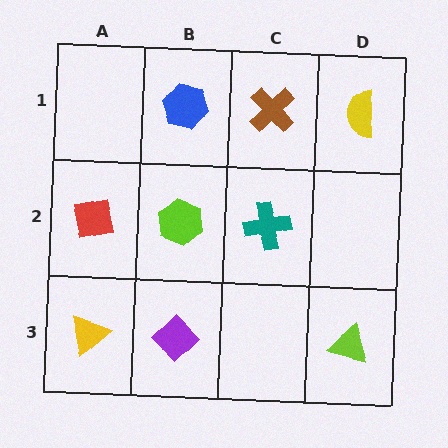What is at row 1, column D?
A yellow semicircle.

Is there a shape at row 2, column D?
No, that cell is empty.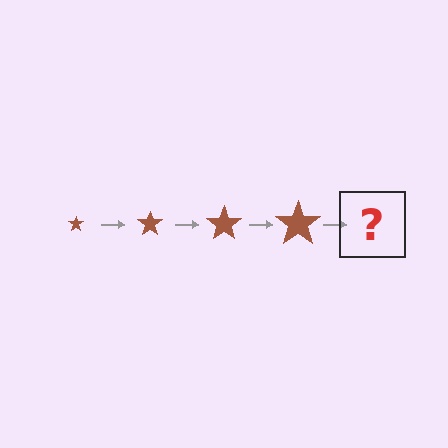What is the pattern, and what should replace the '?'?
The pattern is that the star gets progressively larger each step. The '?' should be a brown star, larger than the previous one.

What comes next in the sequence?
The next element should be a brown star, larger than the previous one.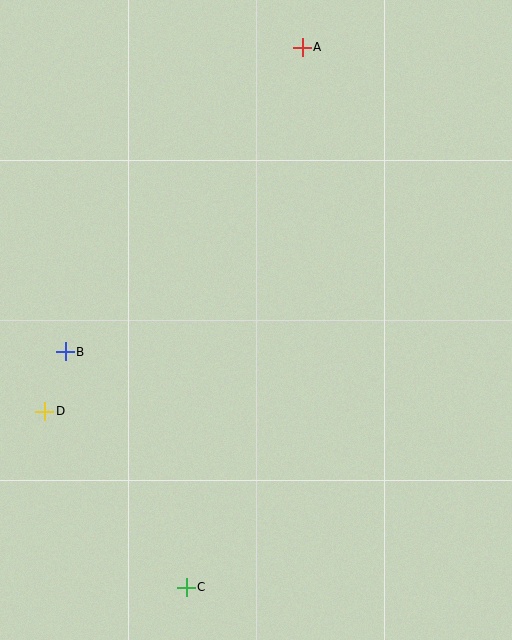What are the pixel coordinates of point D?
Point D is at (45, 411).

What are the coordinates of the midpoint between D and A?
The midpoint between D and A is at (174, 229).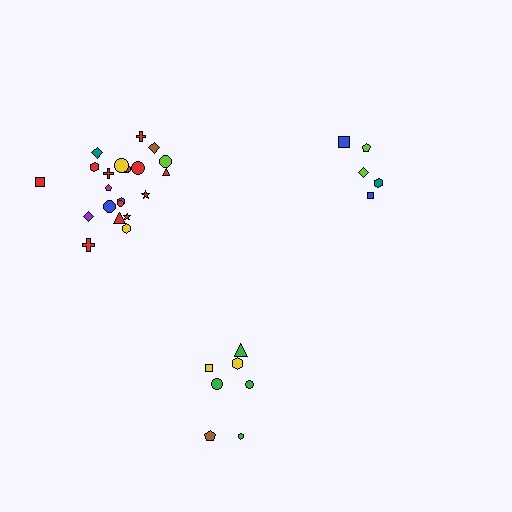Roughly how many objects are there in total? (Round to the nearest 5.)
Roughly 35 objects in total.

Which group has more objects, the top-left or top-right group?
The top-left group.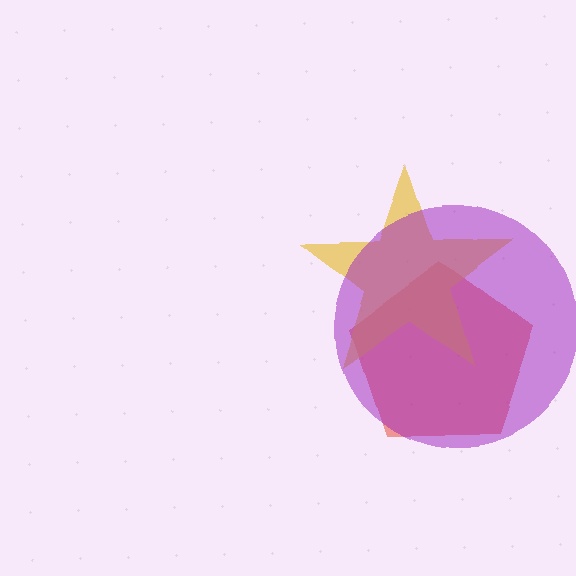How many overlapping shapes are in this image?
There are 3 overlapping shapes in the image.